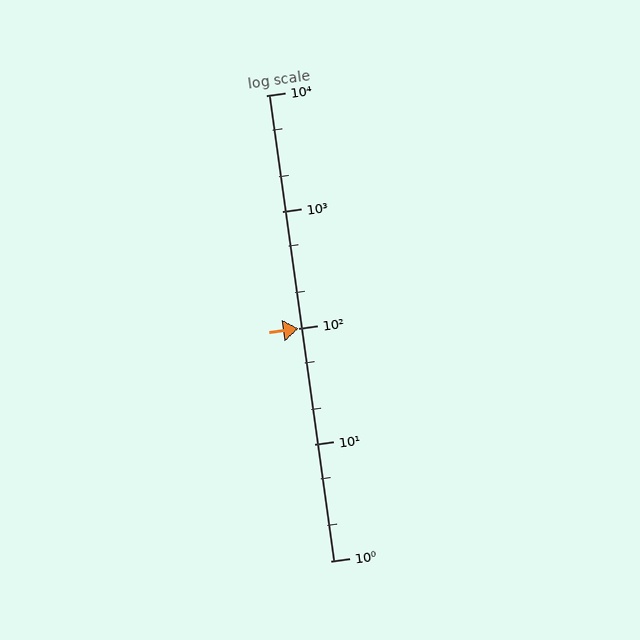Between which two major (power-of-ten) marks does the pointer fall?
The pointer is between 10 and 100.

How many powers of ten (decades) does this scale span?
The scale spans 4 decades, from 1 to 10000.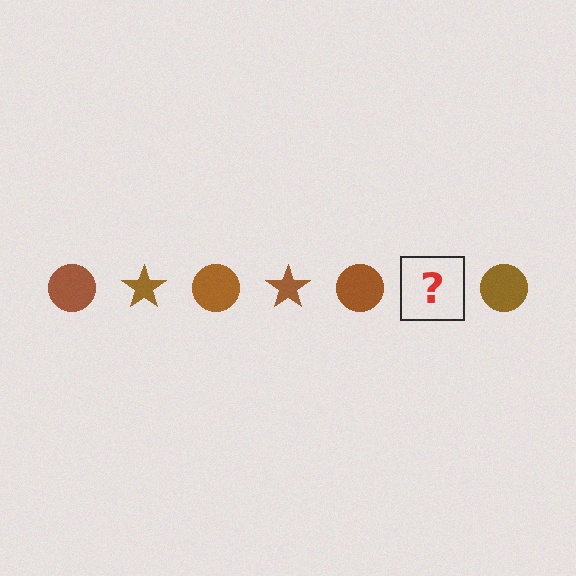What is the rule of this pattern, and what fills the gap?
The rule is that the pattern cycles through circle, star shapes in brown. The gap should be filled with a brown star.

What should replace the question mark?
The question mark should be replaced with a brown star.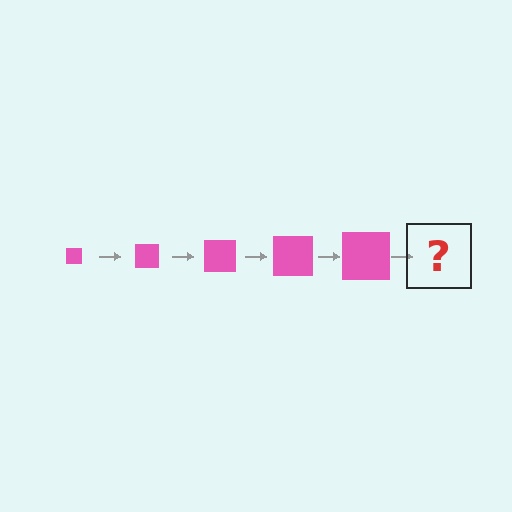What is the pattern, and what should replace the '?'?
The pattern is that the square gets progressively larger each step. The '?' should be a pink square, larger than the previous one.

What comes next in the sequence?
The next element should be a pink square, larger than the previous one.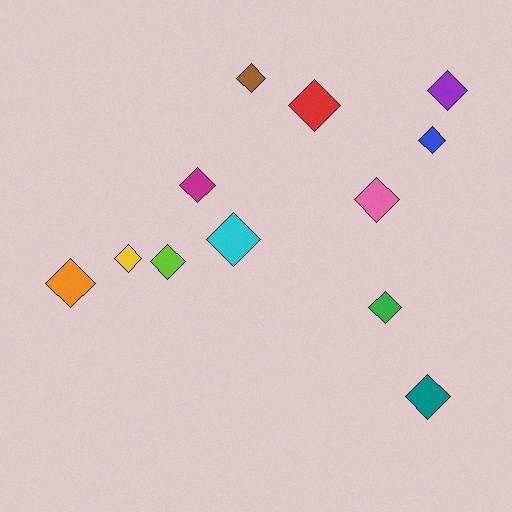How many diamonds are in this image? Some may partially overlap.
There are 12 diamonds.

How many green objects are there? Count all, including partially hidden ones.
There is 1 green object.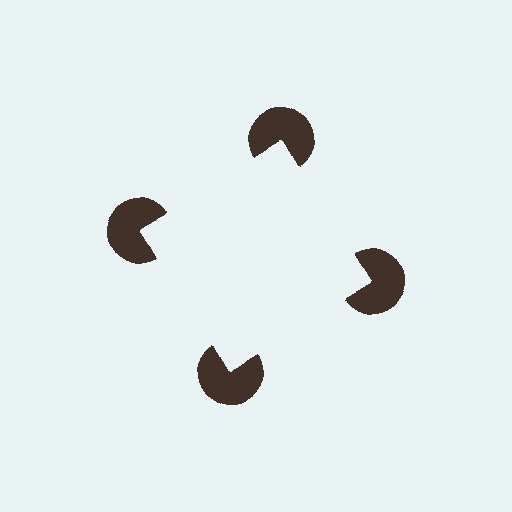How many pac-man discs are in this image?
There are 4 — one at each vertex of the illusory square.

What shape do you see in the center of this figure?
An illusory square — its edges are inferred from the aligned wedge cuts in the pac-man discs, not physically drawn.